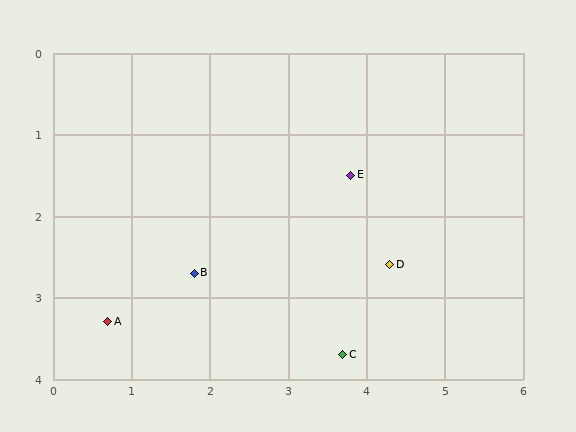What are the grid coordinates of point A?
Point A is at approximately (0.7, 3.3).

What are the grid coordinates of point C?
Point C is at approximately (3.7, 3.7).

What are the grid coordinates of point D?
Point D is at approximately (4.3, 2.6).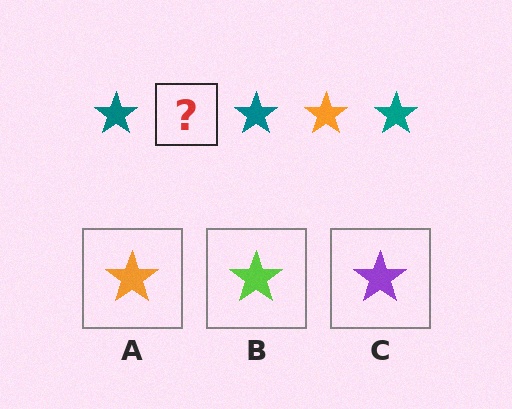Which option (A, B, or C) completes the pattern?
A.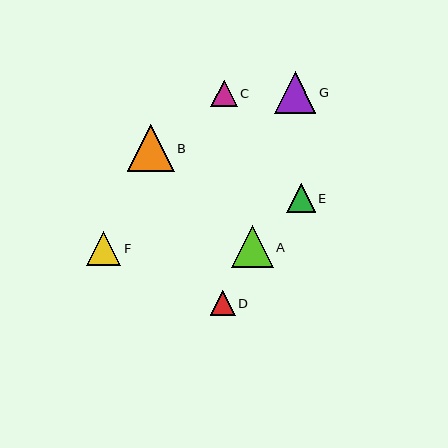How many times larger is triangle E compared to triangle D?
Triangle E is approximately 1.1 times the size of triangle D.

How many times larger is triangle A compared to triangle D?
Triangle A is approximately 1.7 times the size of triangle D.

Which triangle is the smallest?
Triangle D is the smallest with a size of approximately 25 pixels.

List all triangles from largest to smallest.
From largest to smallest: B, A, G, F, E, C, D.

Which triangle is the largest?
Triangle B is the largest with a size of approximately 47 pixels.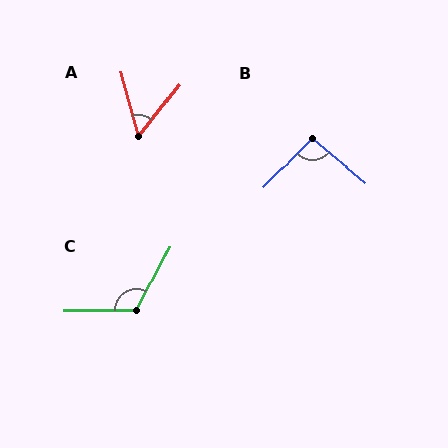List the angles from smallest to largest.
A (53°), B (94°), C (117°).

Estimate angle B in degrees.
Approximately 94 degrees.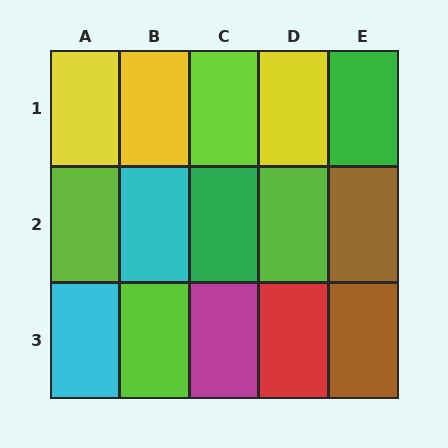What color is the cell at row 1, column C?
Lime.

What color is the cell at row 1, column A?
Yellow.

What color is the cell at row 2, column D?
Lime.